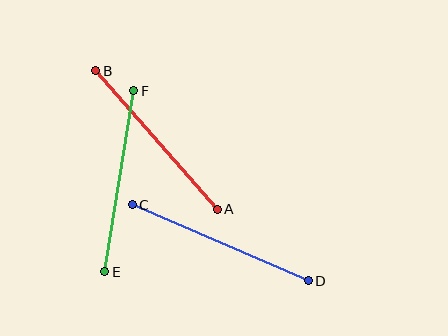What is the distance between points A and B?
The distance is approximately 184 pixels.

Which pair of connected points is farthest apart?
Points C and D are farthest apart.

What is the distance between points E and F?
The distance is approximately 184 pixels.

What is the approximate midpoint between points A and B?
The midpoint is at approximately (156, 140) pixels.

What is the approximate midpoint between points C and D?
The midpoint is at approximately (220, 243) pixels.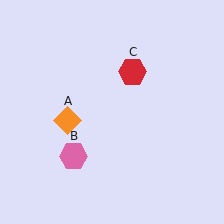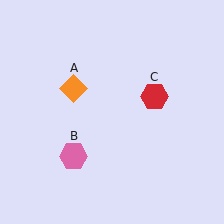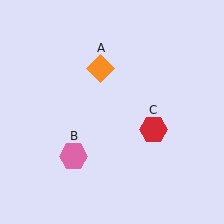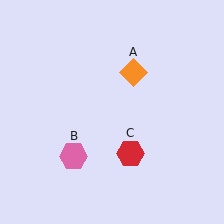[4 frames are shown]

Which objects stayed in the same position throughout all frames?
Pink hexagon (object B) remained stationary.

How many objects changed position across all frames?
2 objects changed position: orange diamond (object A), red hexagon (object C).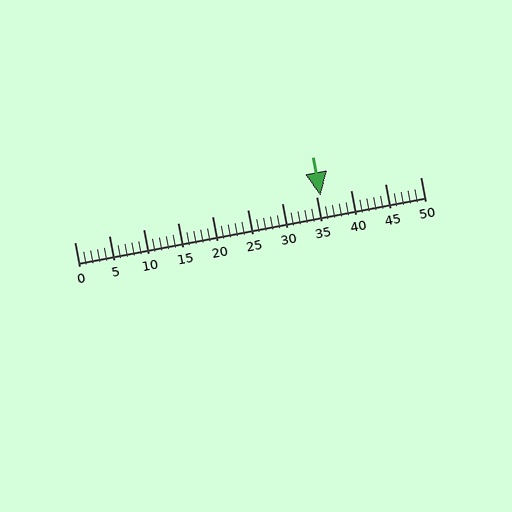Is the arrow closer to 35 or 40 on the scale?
The arrow is closer to 35.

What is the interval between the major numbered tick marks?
The major tick marks are spaced 5 units apart.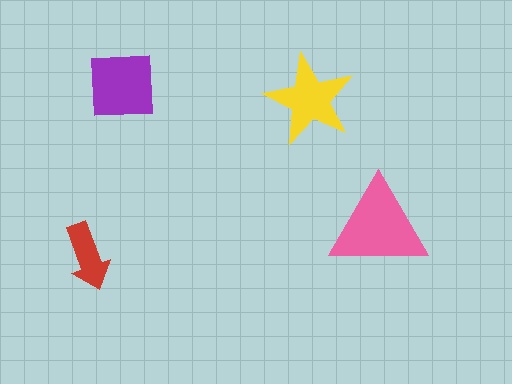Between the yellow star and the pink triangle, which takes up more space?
The pink triangle.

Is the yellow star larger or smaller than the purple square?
Smaller.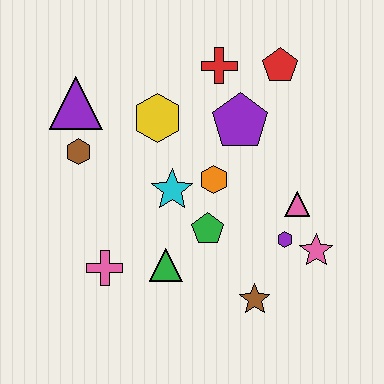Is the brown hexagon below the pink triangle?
No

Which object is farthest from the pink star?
The purple triangle is farthest from the pink star.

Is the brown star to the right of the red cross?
Yes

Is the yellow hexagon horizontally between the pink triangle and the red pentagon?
No